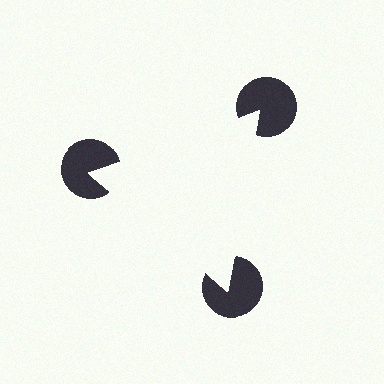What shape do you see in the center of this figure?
An illusory triangle — its edges are inferred from the aligned wedge cuts in the pac-man discs, not physically drawn.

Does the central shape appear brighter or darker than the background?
It typically appears slightly brighter than the background, even though no actual brightness change is drawn.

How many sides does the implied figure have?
3 sides.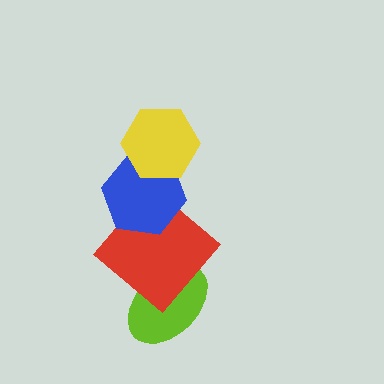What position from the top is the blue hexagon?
The blue hexagon is 2nd from the top.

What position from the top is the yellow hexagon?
The yellow hexagon is 1st from the top.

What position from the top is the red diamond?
The red diamond is 3rd from the top.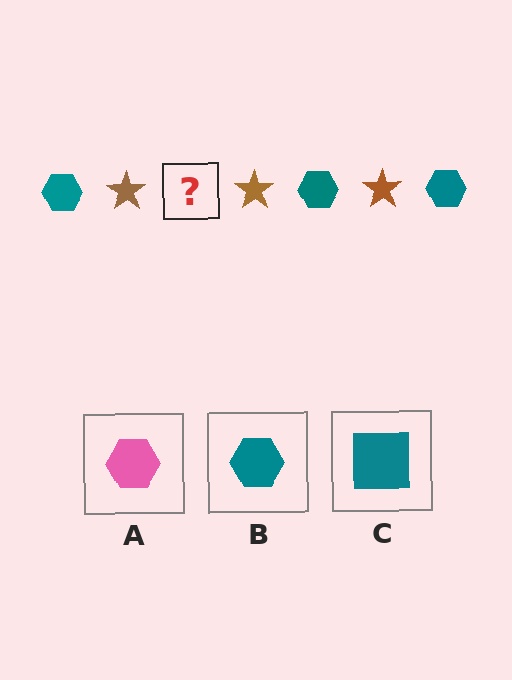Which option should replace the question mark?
Option B.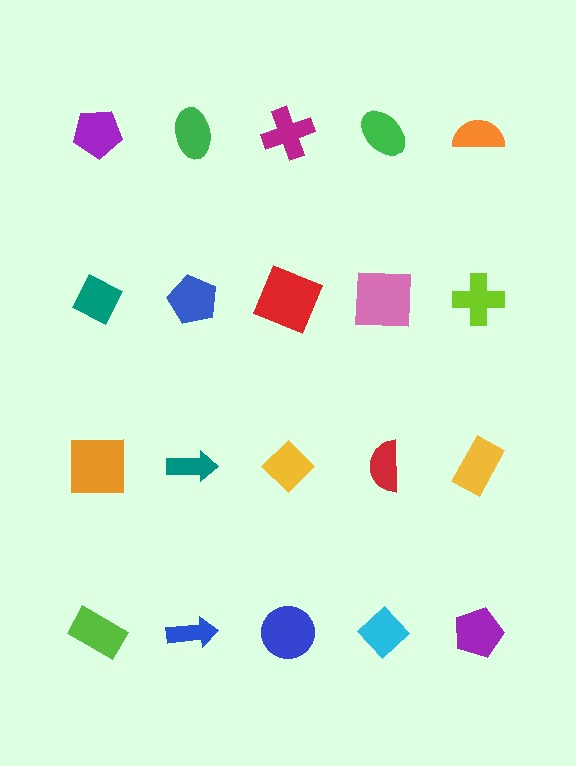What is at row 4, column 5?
A purple pentagon.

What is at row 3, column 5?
A yellow rectangle.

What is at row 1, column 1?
A purple pentagon.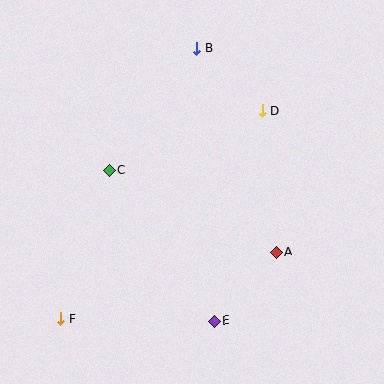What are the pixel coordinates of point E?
Point E is at (214, 321).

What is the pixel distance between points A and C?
The distance between A and C is 186 pixels.